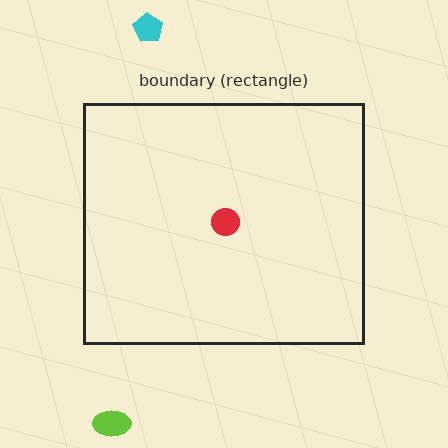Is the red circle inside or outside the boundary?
Inside.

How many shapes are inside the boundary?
1 inside, 2 outside.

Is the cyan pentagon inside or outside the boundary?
Outside.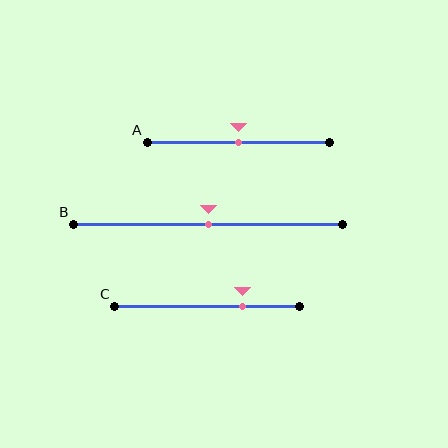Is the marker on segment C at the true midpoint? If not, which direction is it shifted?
No, the marker on segment C is shifted to the right by about 19% of the segment length.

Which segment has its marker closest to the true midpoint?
Segment A has its marker closest to the true midpoint.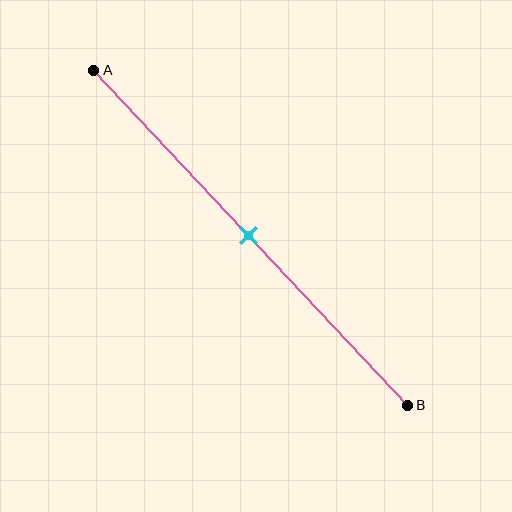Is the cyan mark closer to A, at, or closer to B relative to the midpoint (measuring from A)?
The cyan mark is approximately at the midpoint of segment AB.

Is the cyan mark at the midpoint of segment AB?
Yes, the mark is approximately at the midpoint.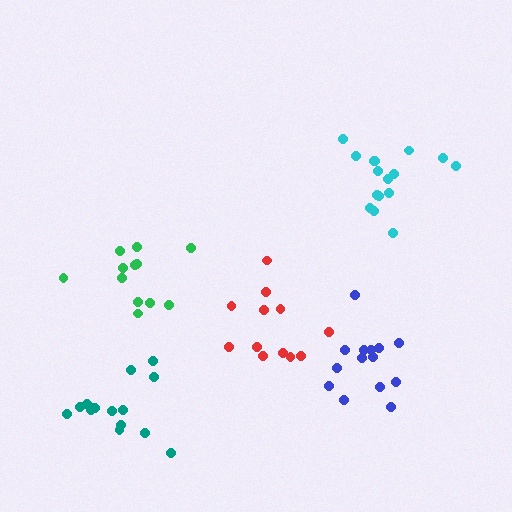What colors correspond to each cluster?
The clusters are colored: red, teal, blue, cyan, green.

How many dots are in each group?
Group 1: 12 dots, Group 2: 15 dots, Group 3: 14 dots, Group 4: 16 dots, Group 5: 12 dots (69 total).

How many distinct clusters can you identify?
There are 5 distinct clusters.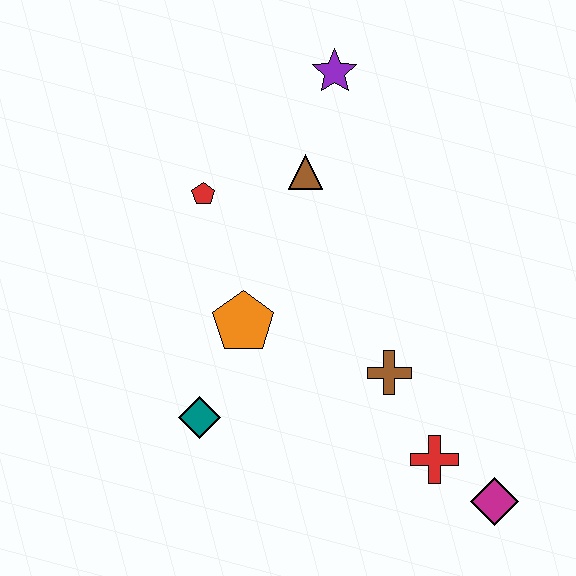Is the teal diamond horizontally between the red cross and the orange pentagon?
No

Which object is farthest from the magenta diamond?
The purple star is farthest from the magenta diamond.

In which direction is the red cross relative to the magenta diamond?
The red cross is to the left of the magenta diamond.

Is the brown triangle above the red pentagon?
Yes